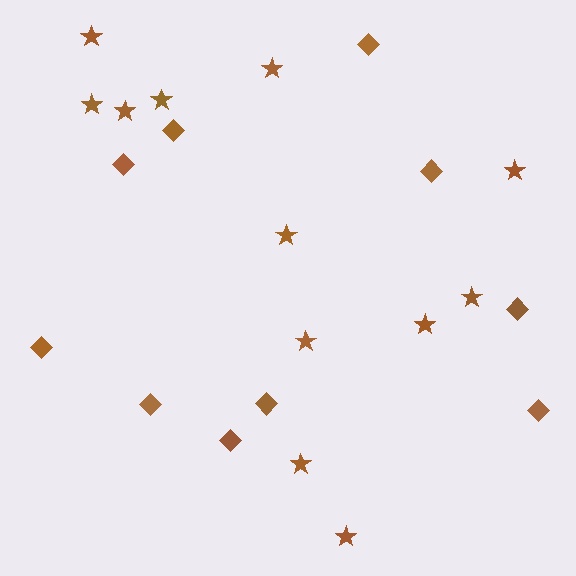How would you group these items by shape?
There are 2 groups: one group of diamonds (10) and one group of stars (12).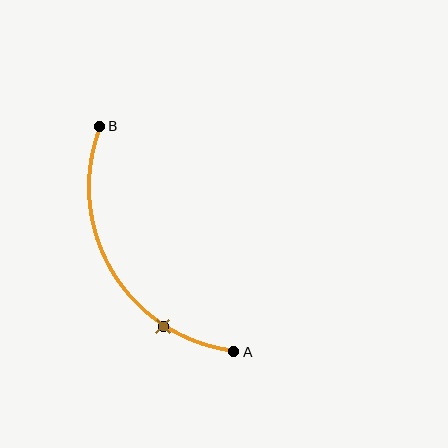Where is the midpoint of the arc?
The arc midpoint is the point on the curve farthest from the straight line joining A and B. It sits to the left of that line.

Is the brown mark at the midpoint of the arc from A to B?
No. The brown mark lies on the arc but is closer to endpoint A. The arc midpoint would be at the point on the curve equidistant along the arc from both A and B.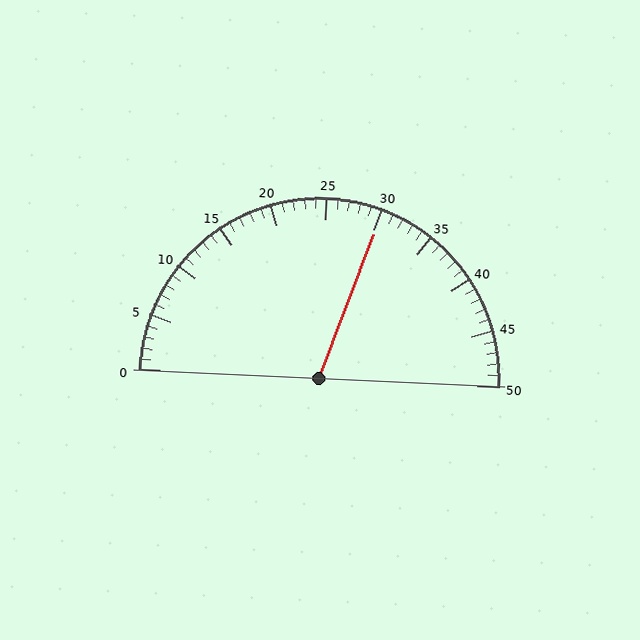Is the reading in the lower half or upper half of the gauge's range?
The reading is in the upper half of the range (0 to 50).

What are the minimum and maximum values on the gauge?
The gauge ranges from 0 to 50.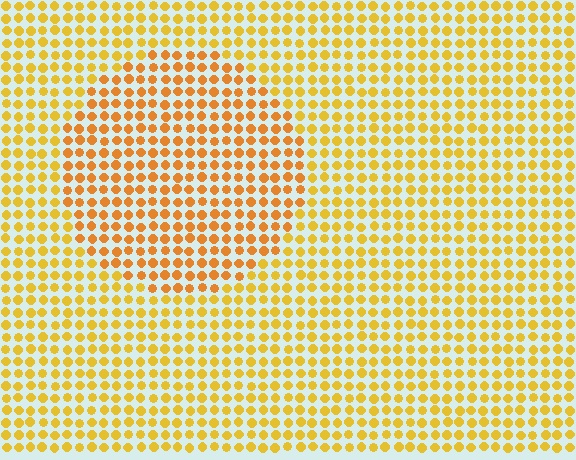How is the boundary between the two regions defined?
The boundary is defined purely by a slight shift in hue (about 20 degrees). Spacing, size, and orientation are identical on both sides.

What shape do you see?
I see a circle.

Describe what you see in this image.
The image is filled with small yellow elements in a uniform arrangement. A circle-shaped region is visible where the elements are tinted to a slightly different hue, forming a subtle color boundary.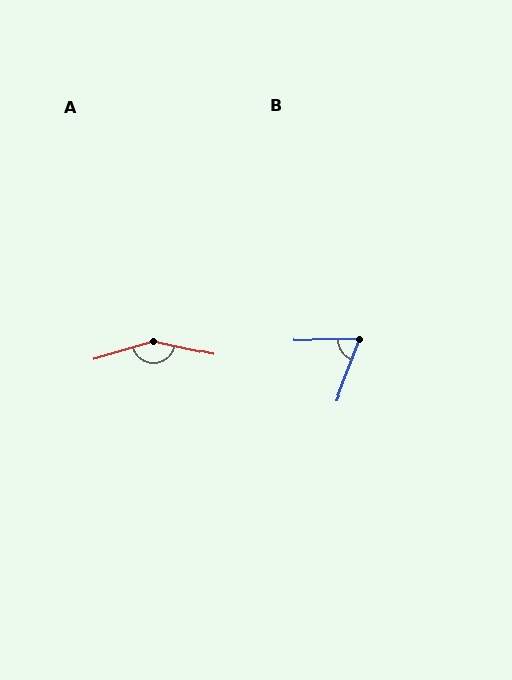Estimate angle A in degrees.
Approximately 151 degrees.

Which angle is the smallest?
B, at approximately 70 degrees.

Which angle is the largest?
A, at approximately 151 degrees.